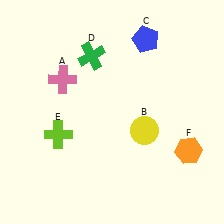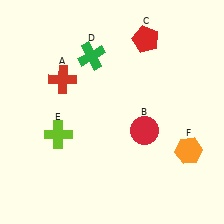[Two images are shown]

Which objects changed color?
A changed from pink to red. B changed from yellow to red. C changed from blue to red.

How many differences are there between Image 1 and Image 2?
There are 3 differences between the two images.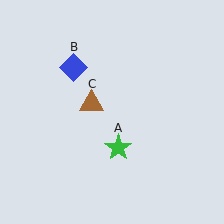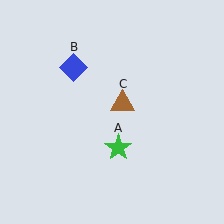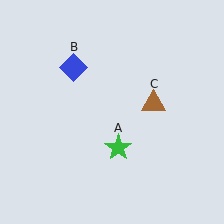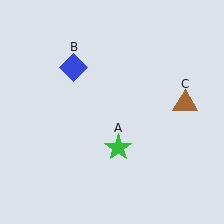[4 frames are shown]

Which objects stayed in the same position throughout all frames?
Green star (object A) and blue diamond (object B) remained stationary.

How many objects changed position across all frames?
1 object changed position: brown triangle (object C).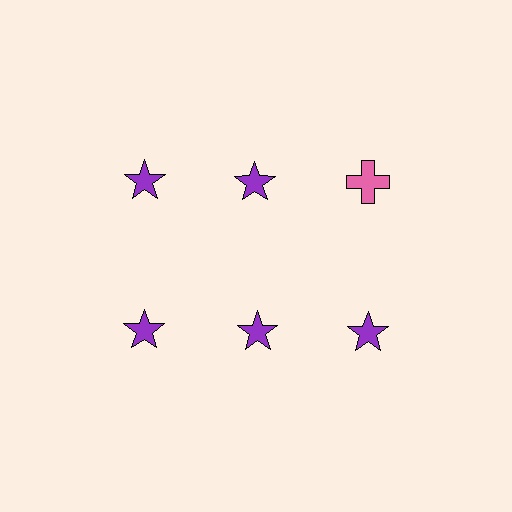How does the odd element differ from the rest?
It differs in both color (pink instead of purple) and shape (cross instead of star).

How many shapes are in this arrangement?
There are 6 shapes arranged in a grid pattern.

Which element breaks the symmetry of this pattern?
The pink cross in the top row, center column breaks the symmetry. All other shapes are purple stars.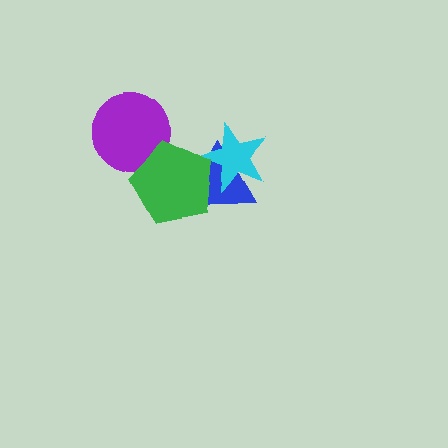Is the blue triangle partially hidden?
Yes, it is partially covered by another shape.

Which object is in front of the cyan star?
The green pentagon is in front of the cyan star.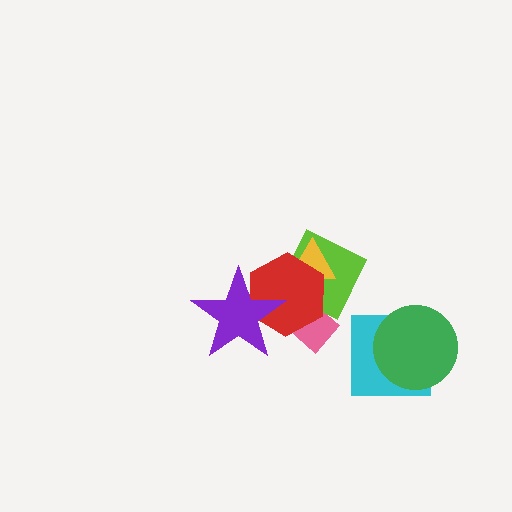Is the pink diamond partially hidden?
Yes, it is partially covered by another shape.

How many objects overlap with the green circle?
1 object overlaps with the green circle.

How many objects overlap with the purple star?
1 object overlaps with the purple star.